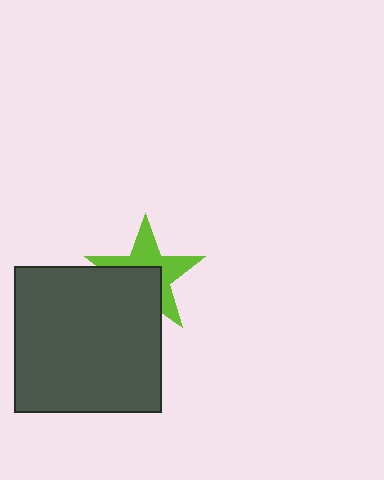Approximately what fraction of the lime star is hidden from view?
Roughly 46% of the lime star is hidden behind the dark gray square.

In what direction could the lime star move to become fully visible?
The lime star could move up. That would shift it out from behind the dark gray square entirely.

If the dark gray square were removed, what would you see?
You would see the complete lime star.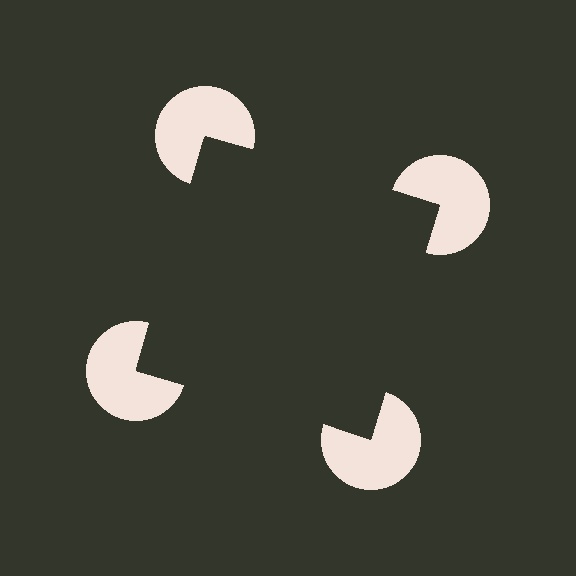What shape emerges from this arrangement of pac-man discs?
An illusory square — its edges are inferred from the aligned wedge cuts in the pac-man discs, not physically drawn.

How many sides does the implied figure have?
4 sides.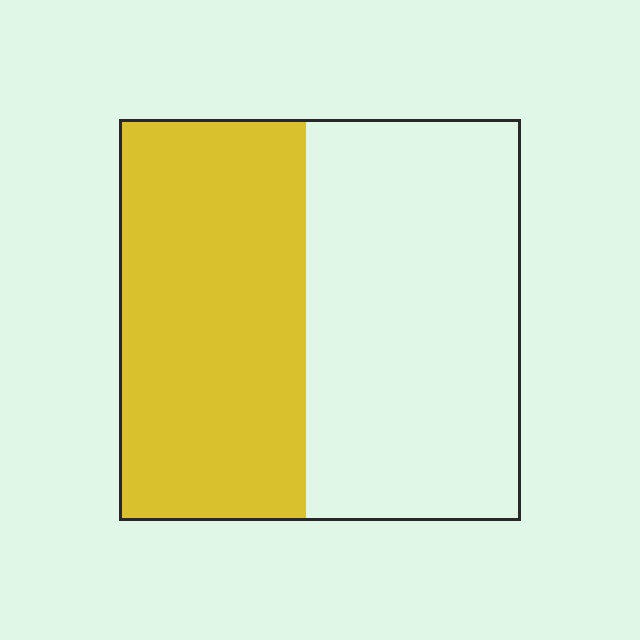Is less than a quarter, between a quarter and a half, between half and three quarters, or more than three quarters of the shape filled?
Between a quarter and a half.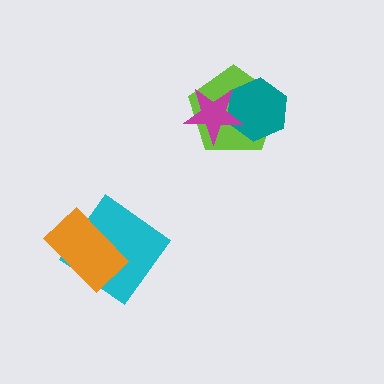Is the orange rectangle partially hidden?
No, no other shape covers it.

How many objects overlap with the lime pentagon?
2 objects overlap with the lime pentagon.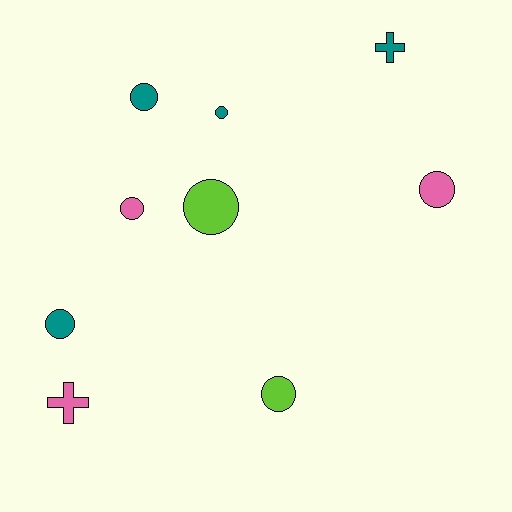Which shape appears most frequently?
Circle, with 7 objects.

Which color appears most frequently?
Teal, with 4 objects.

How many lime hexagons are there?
There are no lime hexagons.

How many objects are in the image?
There are 9 objects.